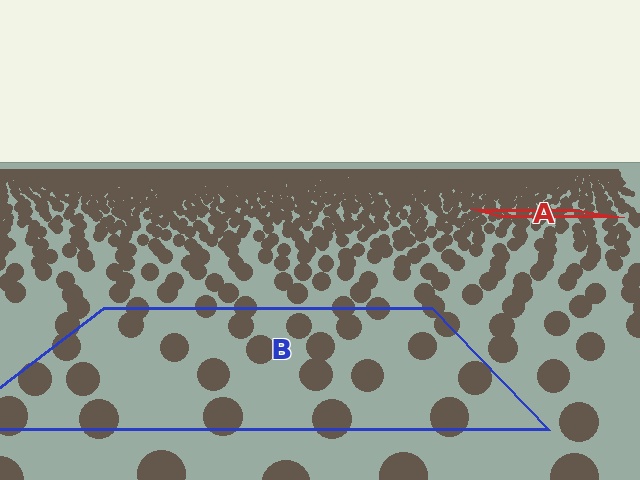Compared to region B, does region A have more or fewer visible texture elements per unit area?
Region A has more texture elements per unit area — they are packed more densely because it is farther away.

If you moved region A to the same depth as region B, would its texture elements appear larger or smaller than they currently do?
They would appear larger. At a closer depth, the same texture elements are projected at a bigger on-screen size.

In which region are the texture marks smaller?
The texture marks are smaller in region A, because it is farther away.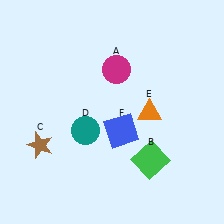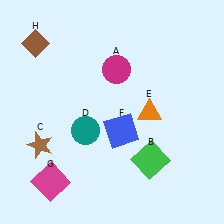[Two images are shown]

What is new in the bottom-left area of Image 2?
A magenta square (G) was added in the bottom-left area of Image 2.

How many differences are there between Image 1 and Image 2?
There are 2 differences between the two images.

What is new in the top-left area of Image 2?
A brown diamond (H) was added in the top-left area of Image 2.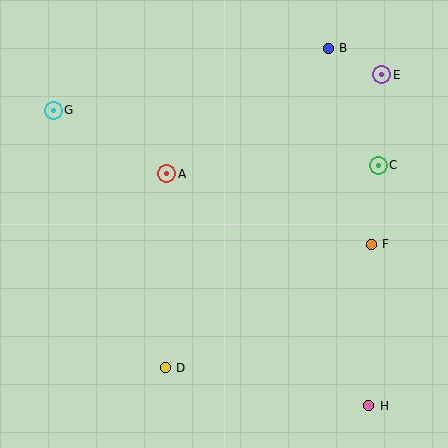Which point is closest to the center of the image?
Point A at (167, 174) is closest to the center.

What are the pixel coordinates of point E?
Point E is at (382, 75).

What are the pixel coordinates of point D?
Point D is at (165, 368).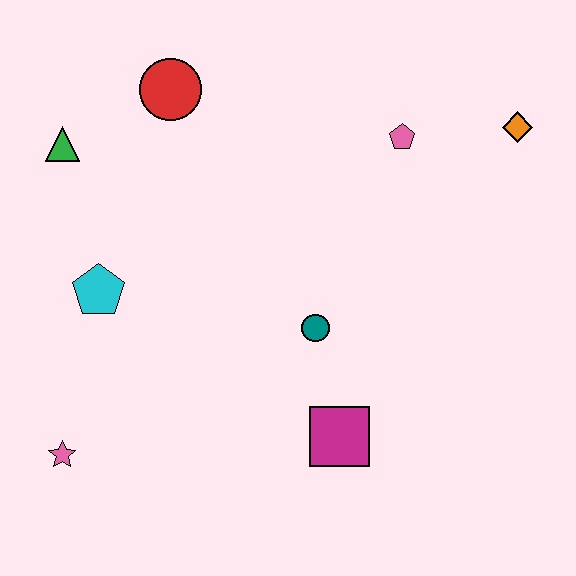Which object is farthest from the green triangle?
The orange diamond is farthest from the green triangle.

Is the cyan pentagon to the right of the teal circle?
No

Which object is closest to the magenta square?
The teal circle is closest to the magenta square.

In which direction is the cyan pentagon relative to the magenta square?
The cyan pentagon is to the left of the magenta square.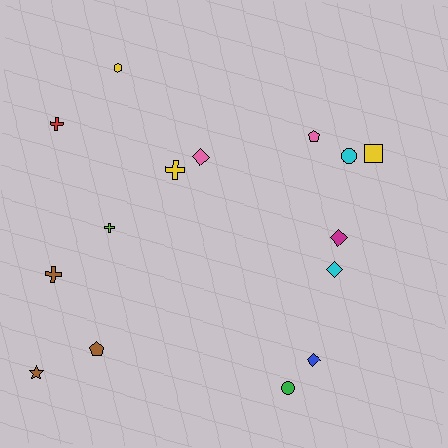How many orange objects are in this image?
There are no orange objects.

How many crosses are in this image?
There are 4 crosses.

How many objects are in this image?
There are 15 objects.